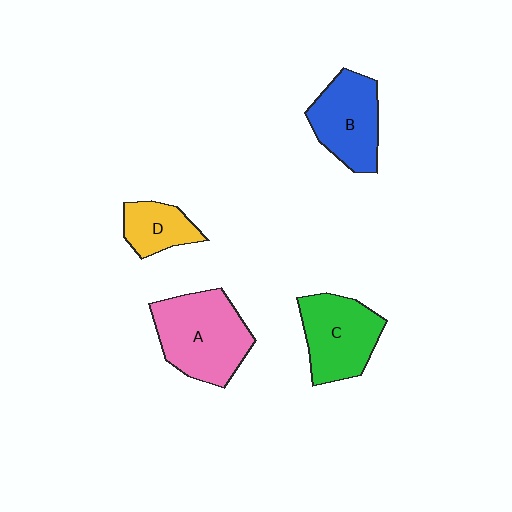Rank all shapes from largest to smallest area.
From largest to smallest: A (pink), C (green), B (blue), D (yellow).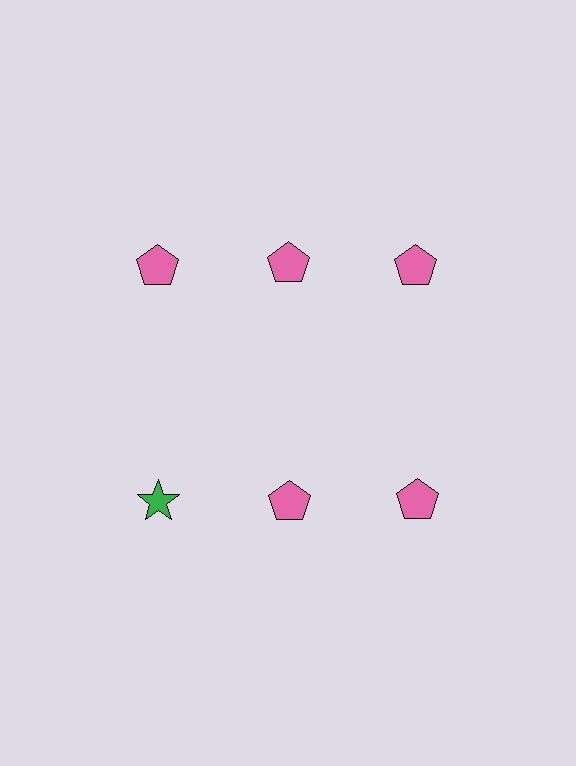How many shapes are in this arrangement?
There are 6 shapes arranged in a grid pattern.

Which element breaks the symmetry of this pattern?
The green star in the second row, leftmost column breaks the symmetry. All other shapes are pink pentagons.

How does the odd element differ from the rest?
It differs in both color (green instead of pink) and shape (star instead of pentagon).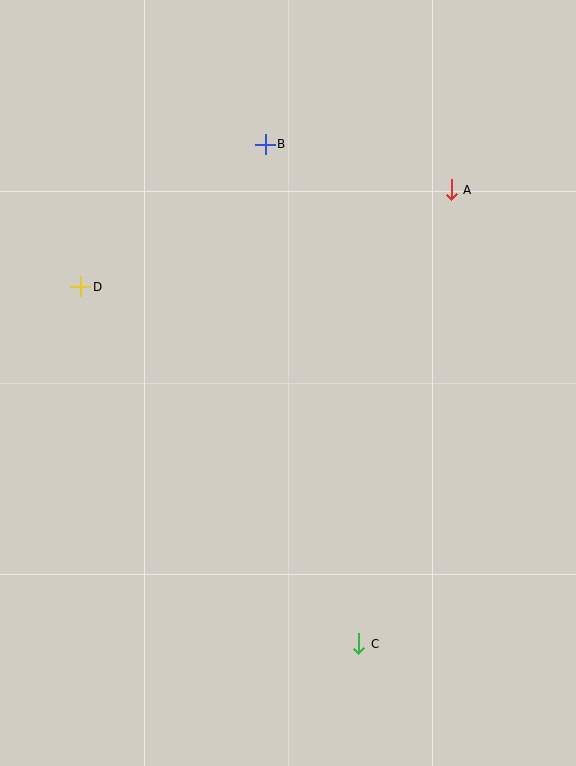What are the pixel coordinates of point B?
Point B is at (265, 144).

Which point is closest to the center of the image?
Point D at (81, 287) is closest to the center.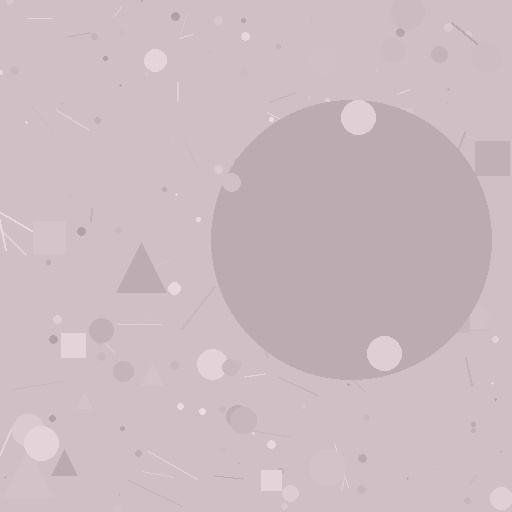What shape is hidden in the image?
A circle is hidden in the image.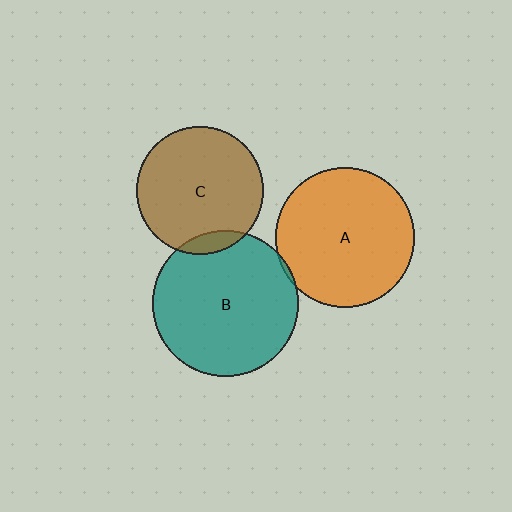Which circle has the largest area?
Circle B (teal).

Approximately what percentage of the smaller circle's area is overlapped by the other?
Approximately 5%.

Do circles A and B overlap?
Yes.